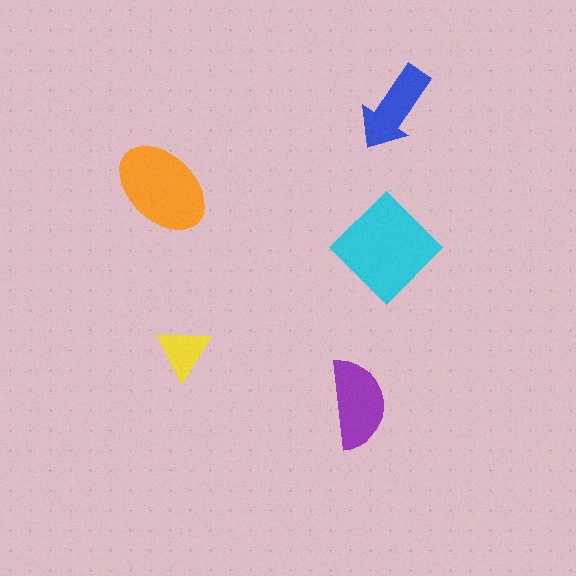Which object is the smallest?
The yellow triangle.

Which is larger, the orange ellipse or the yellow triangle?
The orange ellipse.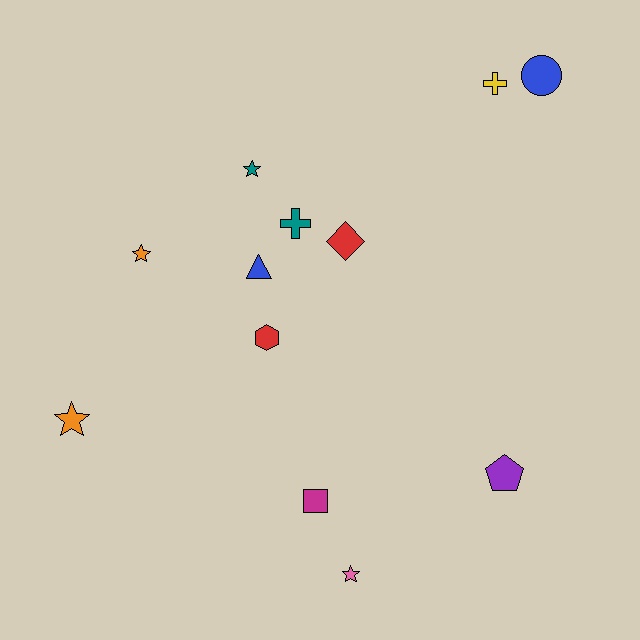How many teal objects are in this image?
There are 2 teal objects.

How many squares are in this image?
There is 1 square.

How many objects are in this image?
There are 12 objects.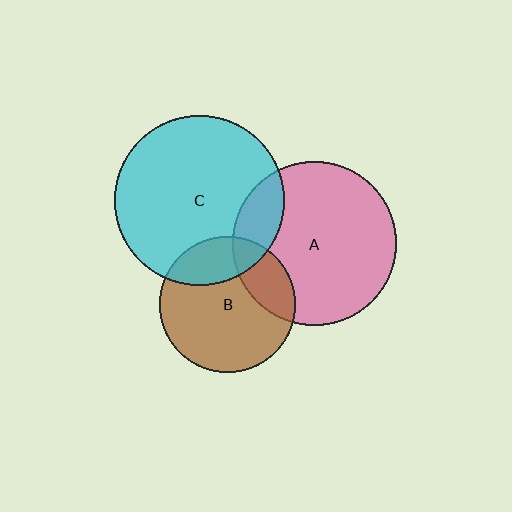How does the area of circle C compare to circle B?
Approximately 1.6 times.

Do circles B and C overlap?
Yes.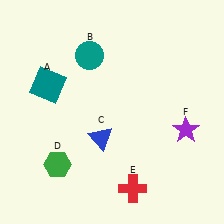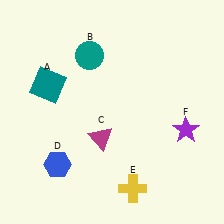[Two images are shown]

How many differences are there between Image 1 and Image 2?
There are 3 differences between the two images.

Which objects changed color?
C changed from blue to magenta. D changed from green to blue. E changed from red to yellow.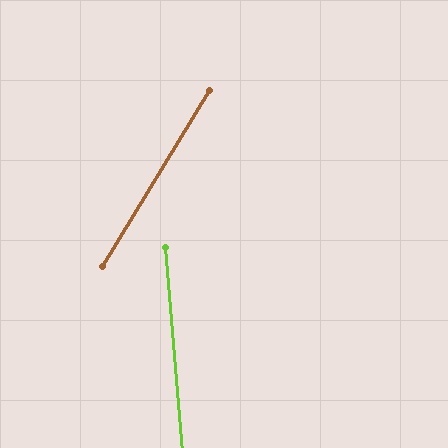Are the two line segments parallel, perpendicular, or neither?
Neither parallel nor perpendicular — they differ by about 36°.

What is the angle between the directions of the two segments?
Approximately 36 degrees.